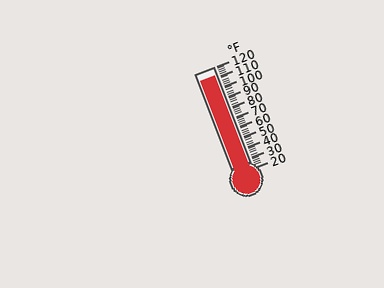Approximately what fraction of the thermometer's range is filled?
The thermometer is filled to approximately 90% of its range.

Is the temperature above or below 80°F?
The temperature is above 80°F.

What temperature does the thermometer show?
The thermometer shows approximately 112°F.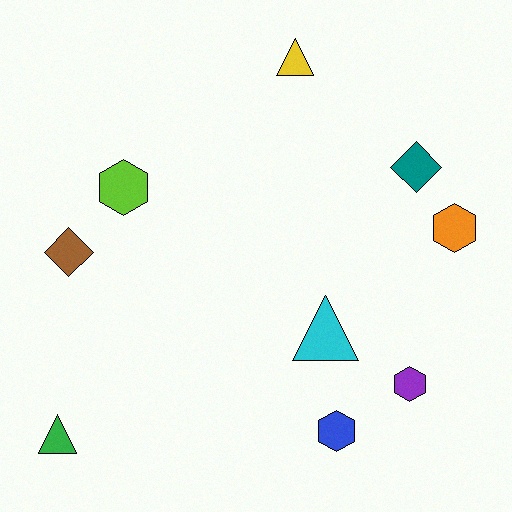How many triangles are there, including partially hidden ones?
There are 3 triangles.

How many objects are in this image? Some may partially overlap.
There are 9 objects.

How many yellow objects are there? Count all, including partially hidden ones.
There is 1 yellow object.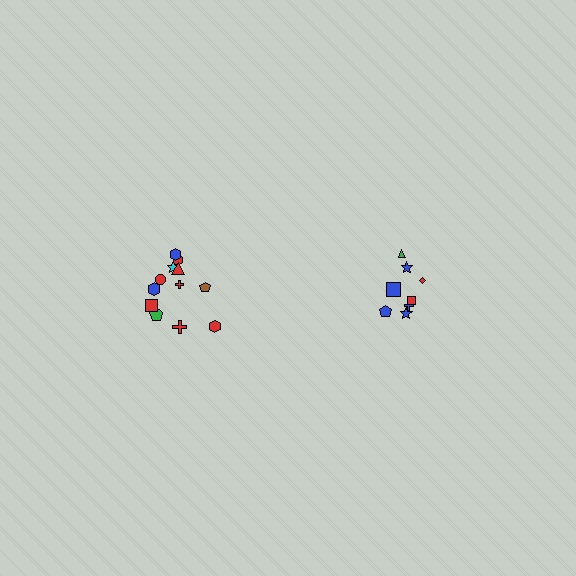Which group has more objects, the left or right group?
The left group.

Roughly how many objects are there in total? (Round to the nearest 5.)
Roughly 20 objects in total.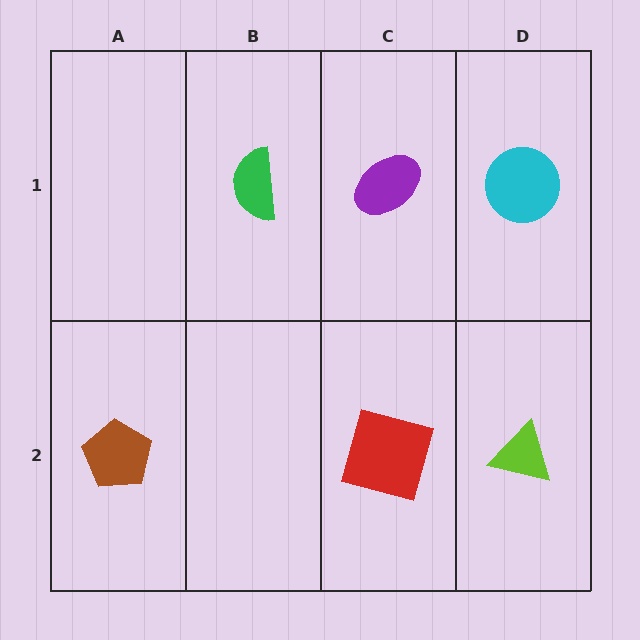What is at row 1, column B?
A green semicircle.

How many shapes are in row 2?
3 shapes.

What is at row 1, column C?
A purple ellipse.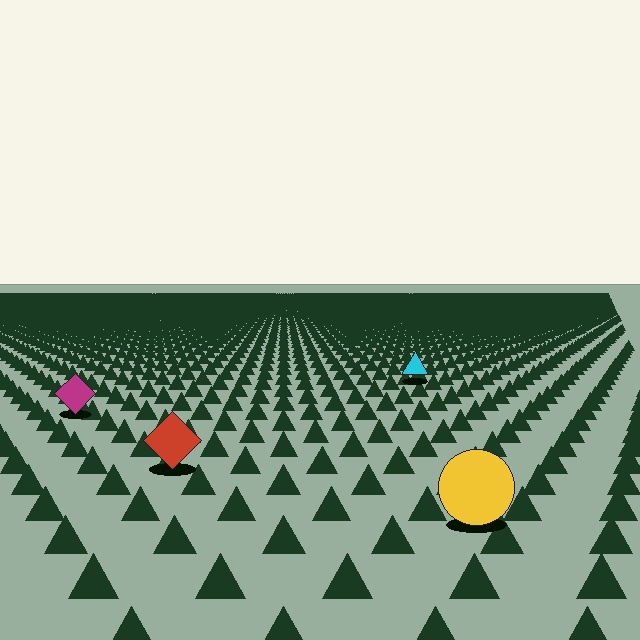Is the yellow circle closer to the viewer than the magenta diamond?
Yes. The yellow circle is closer — you can tell from the texture gradient: the ground texture is coarser near it.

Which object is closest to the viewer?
The yellow circle is closest. The texture marks near it are larger and more spread out.